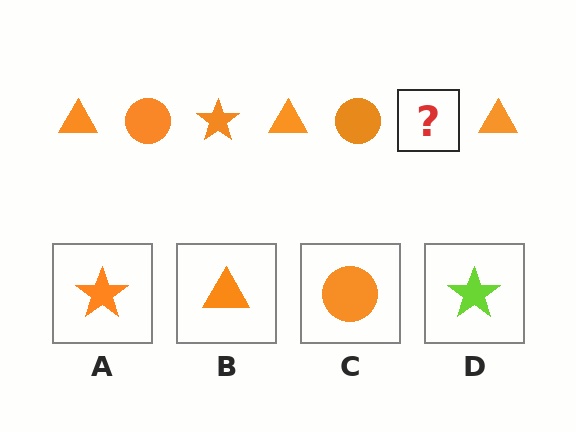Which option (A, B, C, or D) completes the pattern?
A.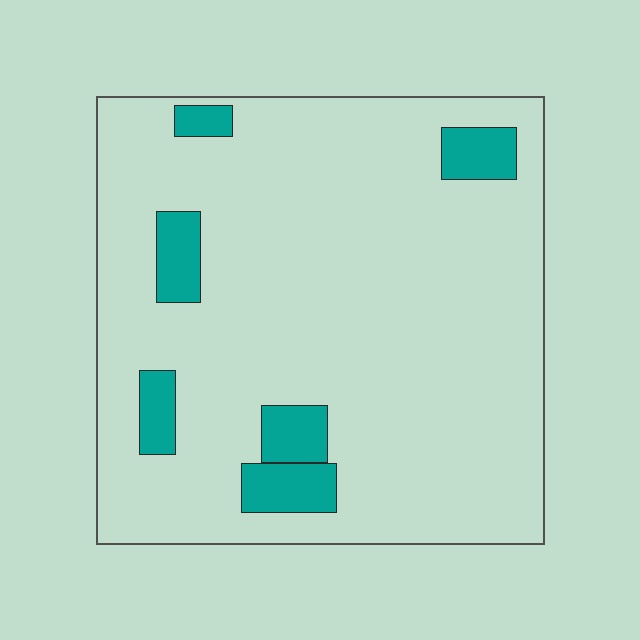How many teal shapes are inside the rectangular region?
6.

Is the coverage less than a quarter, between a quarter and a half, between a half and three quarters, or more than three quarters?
Less than a quarter.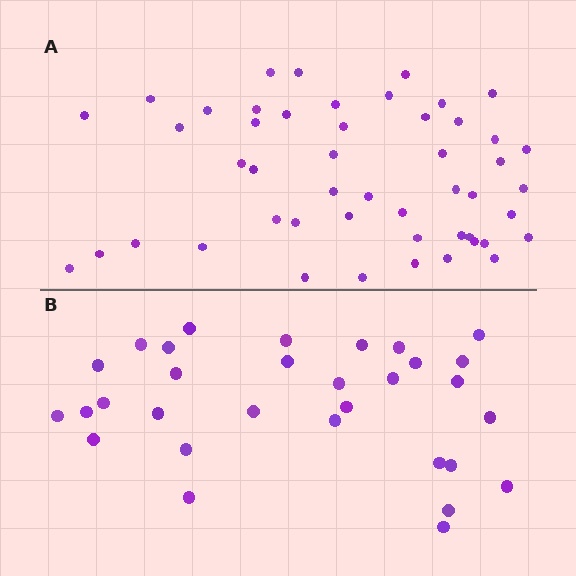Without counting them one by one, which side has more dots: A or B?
Region A (the top region) has more dots.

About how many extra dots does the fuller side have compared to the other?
Region A has approximately 20 more dots than region B.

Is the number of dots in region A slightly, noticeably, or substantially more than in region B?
Region A has substantially more. The ratio is roughly 1.6 to 1.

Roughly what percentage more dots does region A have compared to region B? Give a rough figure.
About 60% more.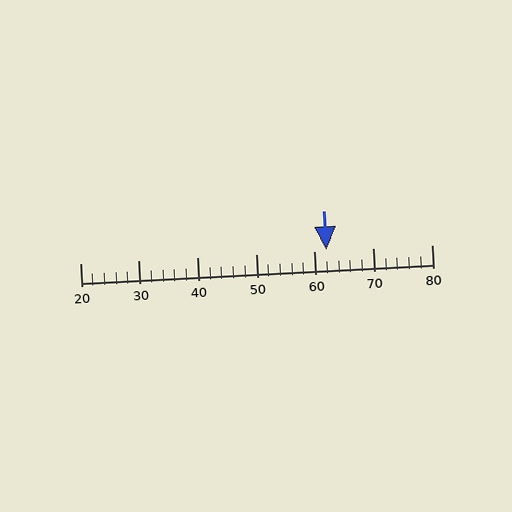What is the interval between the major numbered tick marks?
The major tick marks are spaced 10 units apart.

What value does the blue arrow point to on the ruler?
The blue arrow points to approximately 62.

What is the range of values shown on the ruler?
The ruler shows values from 20 to 80.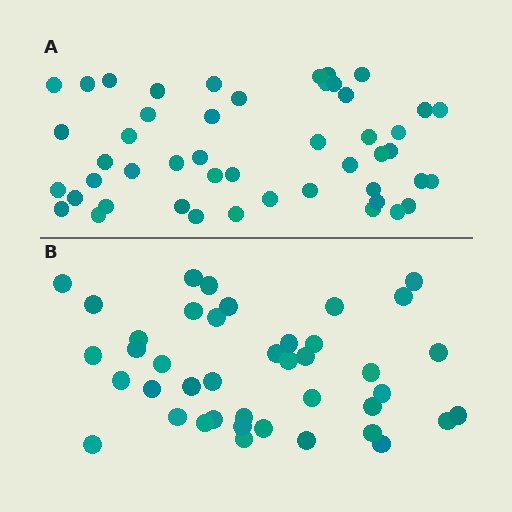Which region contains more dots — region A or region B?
Region A (the top region) has more dots.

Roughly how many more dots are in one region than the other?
Region A has roughly 8 or so more dots than region B.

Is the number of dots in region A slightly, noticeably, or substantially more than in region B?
Region A has only slightly more — the two regions are fairly close. The ratio is roughly 1.2 to 1.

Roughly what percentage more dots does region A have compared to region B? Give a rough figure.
About 15% more.